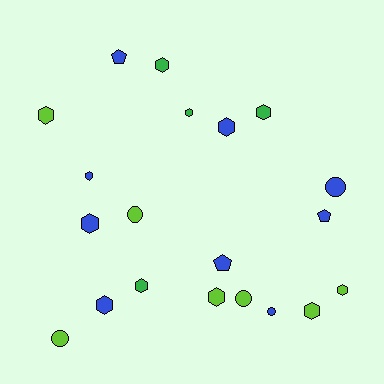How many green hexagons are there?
There are 4 green hexagons.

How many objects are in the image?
There are 20 objects.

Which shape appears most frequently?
Hexagon, with 12 objects.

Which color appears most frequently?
Blue, with 9 objects.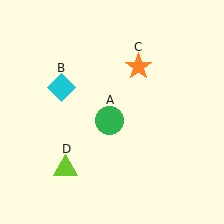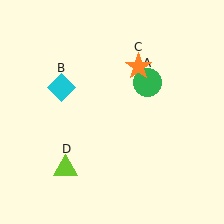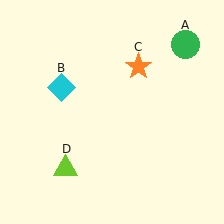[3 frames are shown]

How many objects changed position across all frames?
1 object changed position: green circle (object A).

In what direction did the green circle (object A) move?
The green circle (object A) moved up and to the right.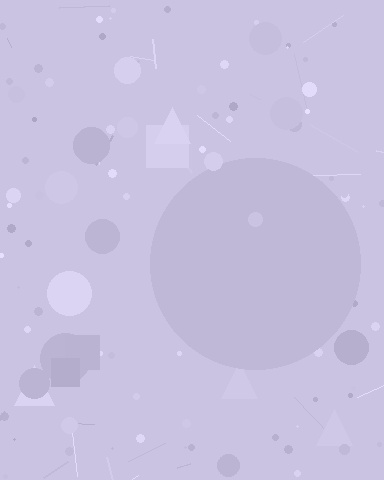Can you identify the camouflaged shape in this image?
The camouflaged shape is a circle.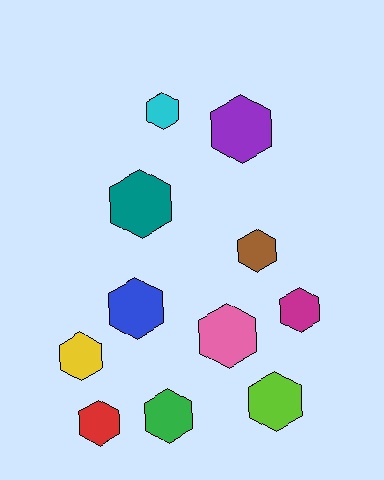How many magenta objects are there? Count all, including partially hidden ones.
There is 1 magenta object.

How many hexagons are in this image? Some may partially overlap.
There are 11 hexagons.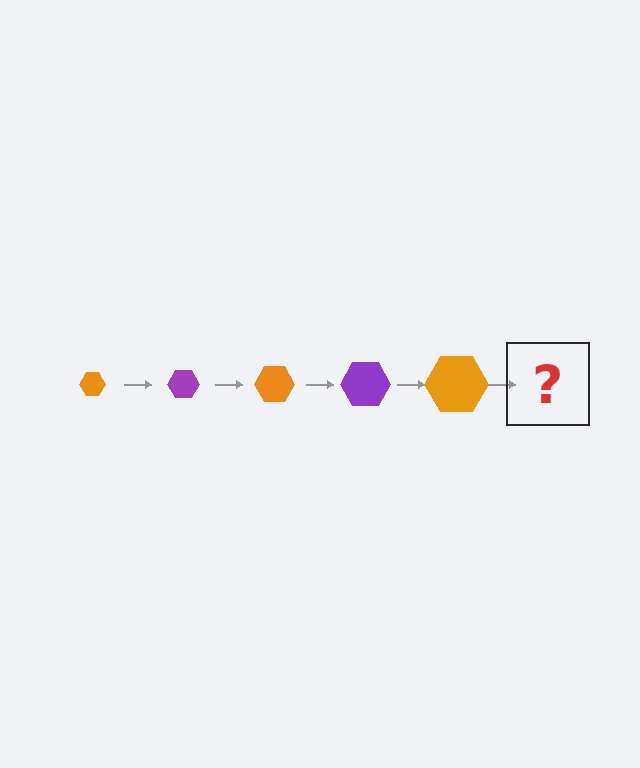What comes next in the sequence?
The next element should be a purple hexagon, larger than the previous one.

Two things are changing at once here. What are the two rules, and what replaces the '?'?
The two rules are that the hexagon grows larger each step and the color cycles through orange and purple. The '?' should be a purple hexagon, larger than the previous one.